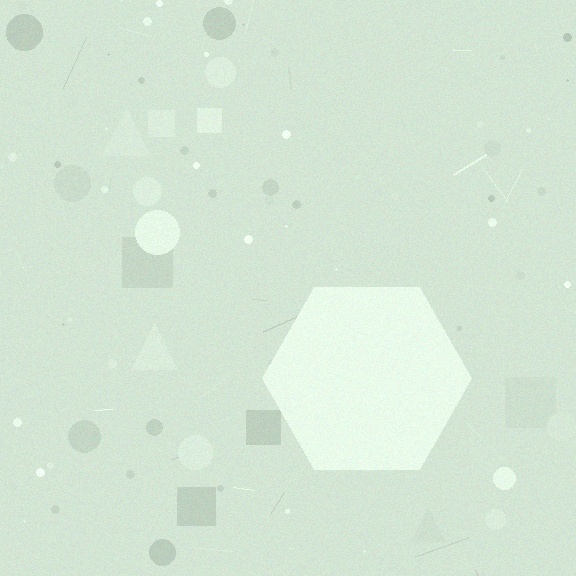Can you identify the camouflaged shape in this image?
The camouflaged shape is a hexagon.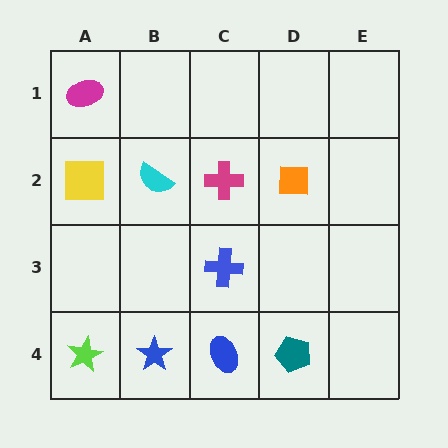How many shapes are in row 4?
4 shapes.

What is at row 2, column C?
A magenta cross.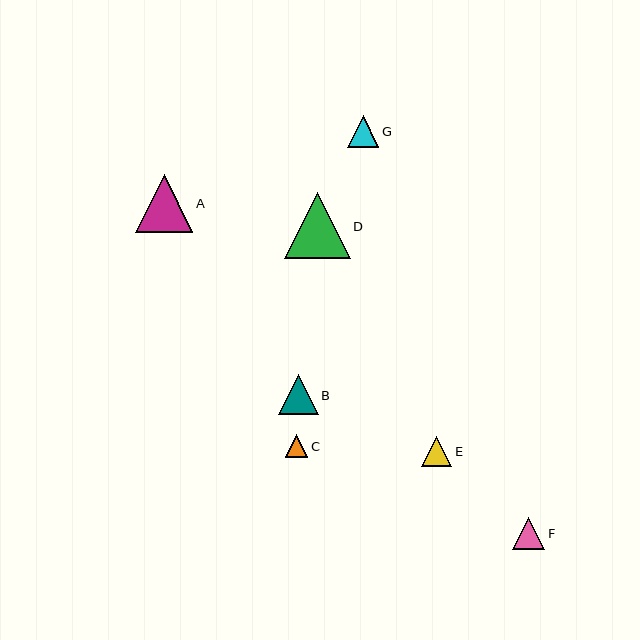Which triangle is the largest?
Triangle D is the largest with a size of approximately 66 pixels.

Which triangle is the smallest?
Triangle C is the smallest with a size of approximately 23 pixels.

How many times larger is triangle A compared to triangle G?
Triangle A is approximately 1.8 times the size of triangle G.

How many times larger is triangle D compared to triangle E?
Triangle D is approximately 2.2 times the size of triangle E.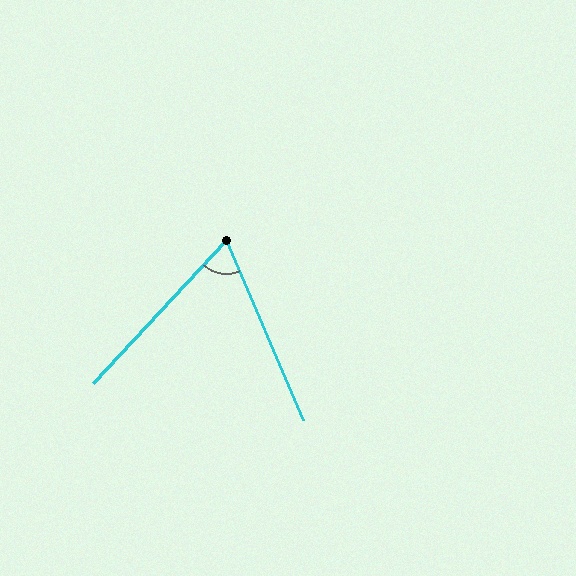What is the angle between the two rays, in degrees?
Approximately 66 degrees.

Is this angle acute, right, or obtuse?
It is acute.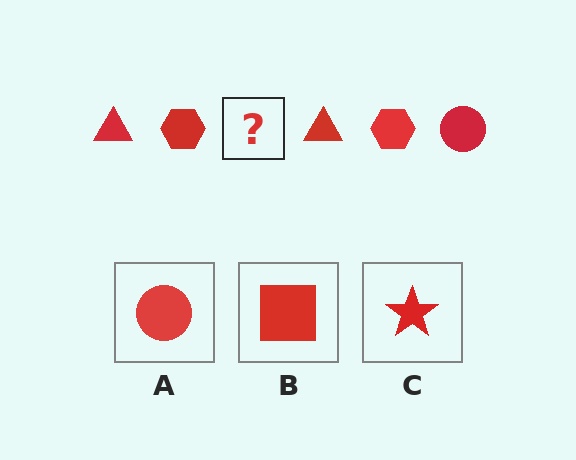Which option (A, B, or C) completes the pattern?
A.